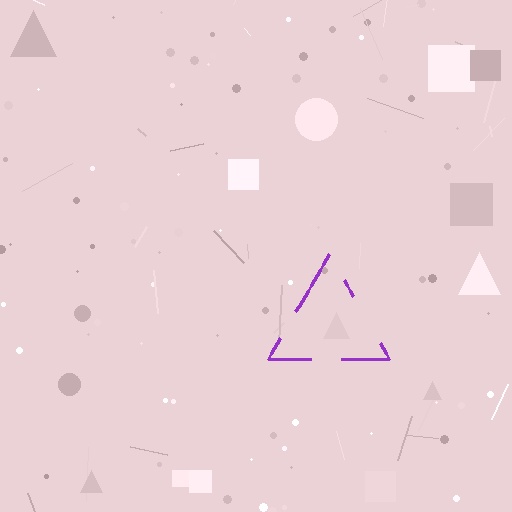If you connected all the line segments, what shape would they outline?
They would outline a triangle.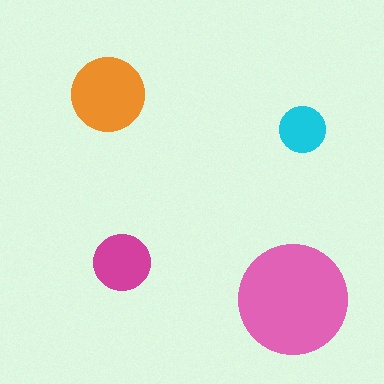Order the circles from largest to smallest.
the pink one, the orange one, the magenta one, the cyan one.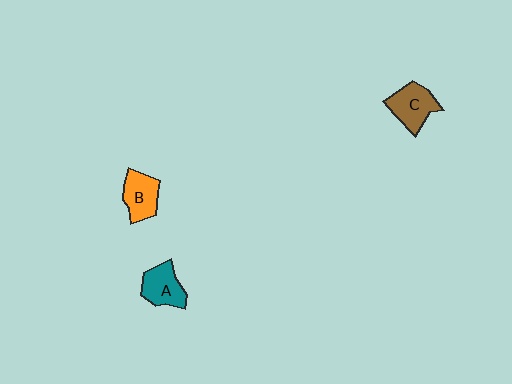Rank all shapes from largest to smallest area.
From largest to smallest: C (brown), A (teal), B (orange).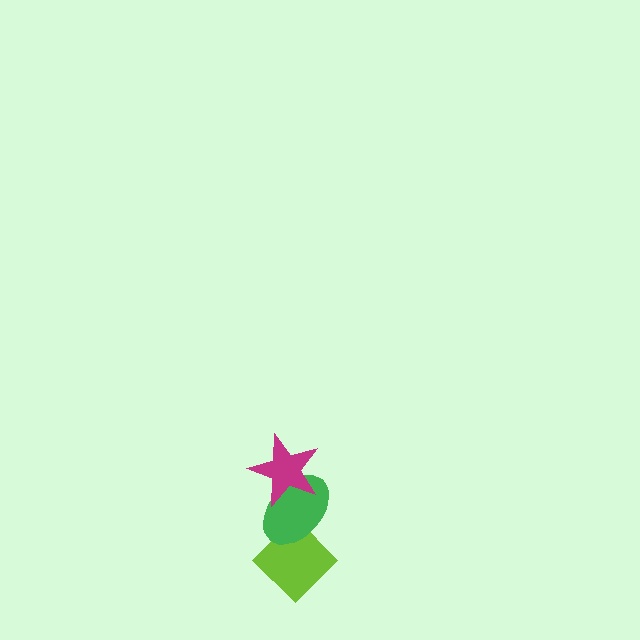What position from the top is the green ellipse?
The green ellipse is 2nd from the top.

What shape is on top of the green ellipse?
The magenta star is on top of the green ellipse.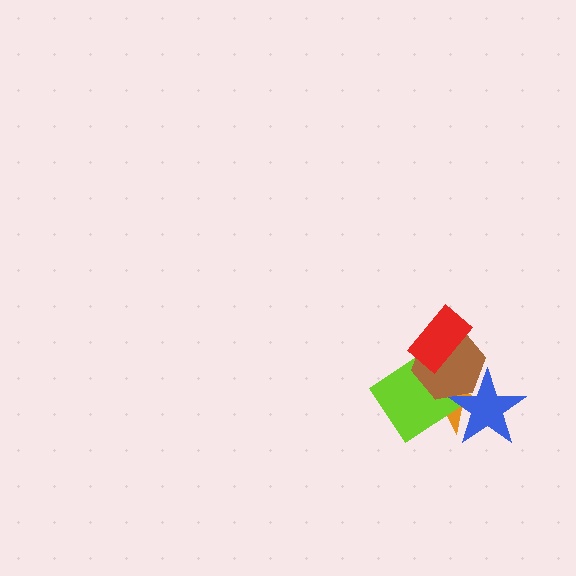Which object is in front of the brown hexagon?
The red rectangle is in front of the brown hexagon.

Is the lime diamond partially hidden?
Yes, it is partially covered by another shape.